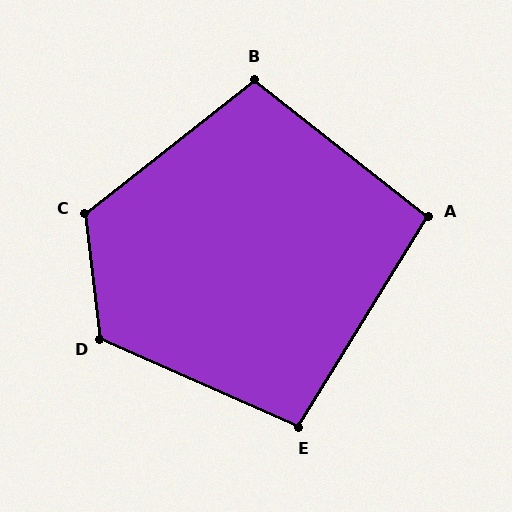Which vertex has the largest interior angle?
D, at approximately 121 degrees.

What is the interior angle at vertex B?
Approximately 103 degrees (obtuse).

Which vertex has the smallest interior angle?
A, at approximately 97 degrees.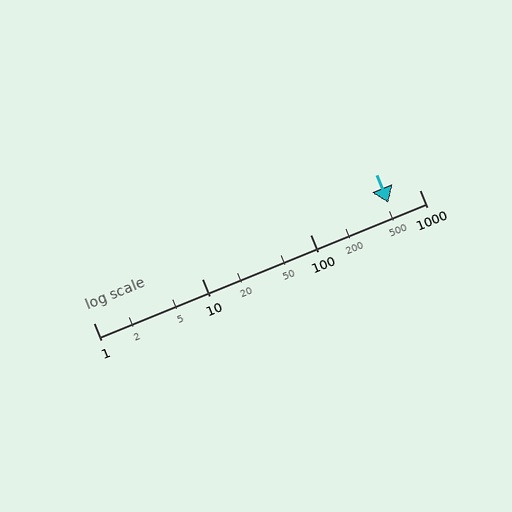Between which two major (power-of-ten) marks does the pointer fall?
The pointer is between 100 and 1000.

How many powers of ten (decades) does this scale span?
The scale spans 3 decades, from 1 to 1000.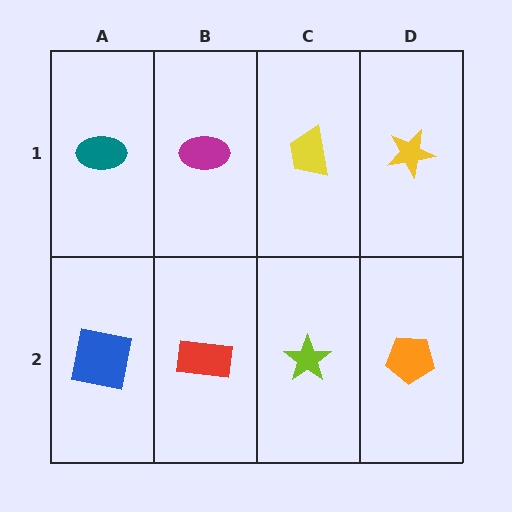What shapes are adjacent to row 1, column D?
An orange pentagon (row 2, column D), a yellow trapezoid (row 1, column C).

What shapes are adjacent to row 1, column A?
A blue square (row 2, column A), a magenta ellipse (row 1, column B).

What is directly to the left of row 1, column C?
A magenta ellipse.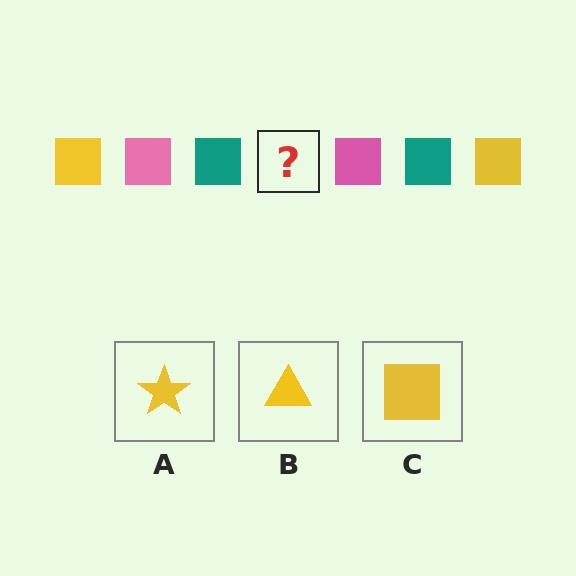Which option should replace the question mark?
Option C.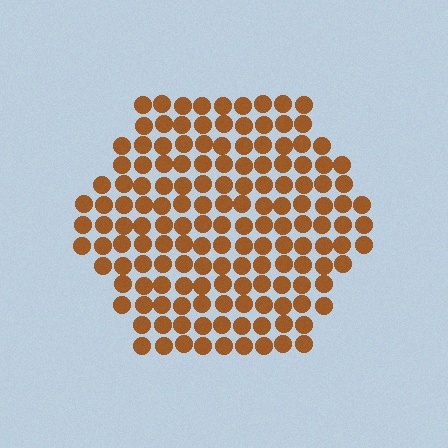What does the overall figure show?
The overall figure shows a hexagon.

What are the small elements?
The small elements are circles.